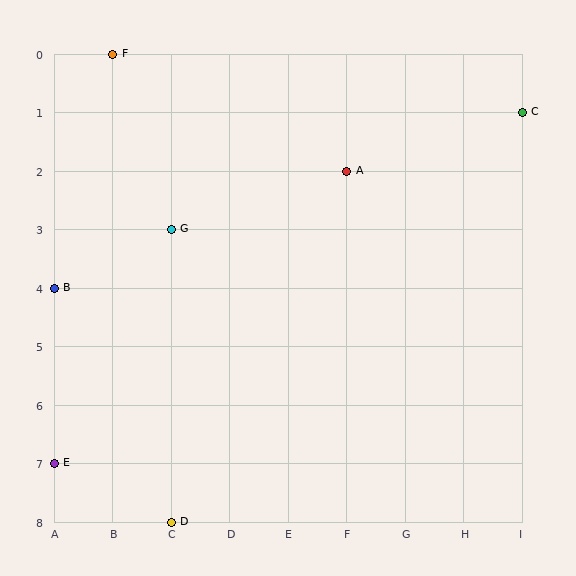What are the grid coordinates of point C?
Point C is at grid coordinates (I, 1).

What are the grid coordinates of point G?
Point G is at grid coordinates (C, 3).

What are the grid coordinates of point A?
Point A is at grid coordinates (F, 2).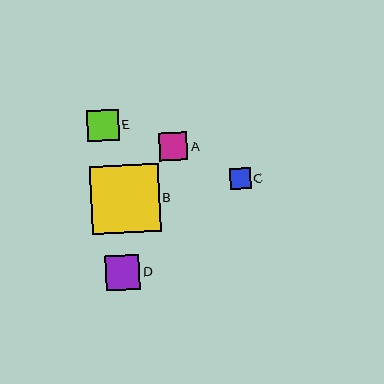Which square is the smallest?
Square C is the smallest with a size of approximately 21 pixels.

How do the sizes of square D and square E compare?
Square D and square E are approximately the same size.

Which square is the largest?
Square B is the largest with a size of approximately 68 pixels.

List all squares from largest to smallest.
From largest to smallest: B, D, E, A, C.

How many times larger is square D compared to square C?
Square D is approximately 1.7 times the size of square C.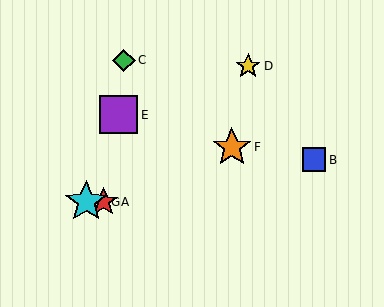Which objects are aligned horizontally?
Objects A, G are aligned horizontally.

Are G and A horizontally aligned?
Yes, both are at y≈202.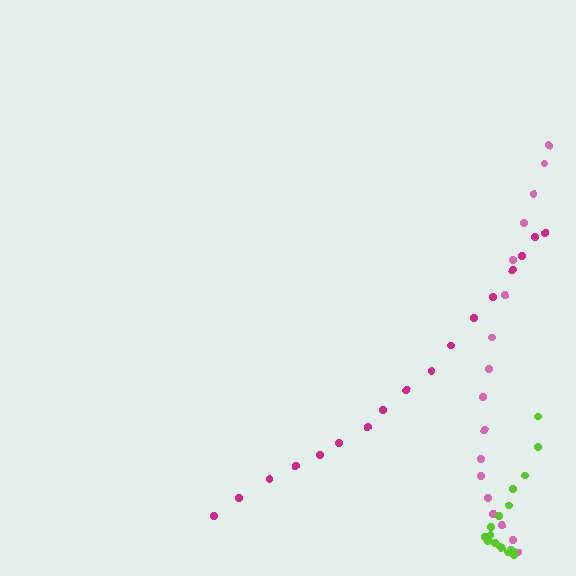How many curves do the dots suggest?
There are 3 distinct paths.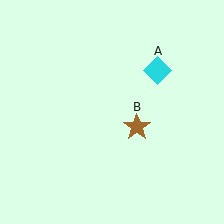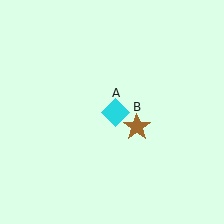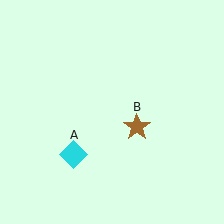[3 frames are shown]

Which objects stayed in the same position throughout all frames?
Brown star (object B) remained stationary.